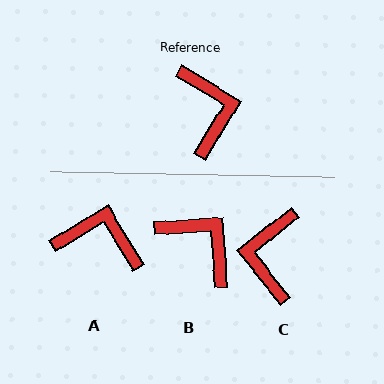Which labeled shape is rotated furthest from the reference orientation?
C, about 161 degrees away.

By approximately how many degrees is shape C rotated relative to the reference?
Approximately 161 degrees counter-clockwise.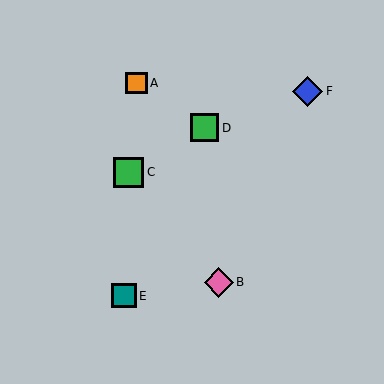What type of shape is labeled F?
Shape F is a blue diamond.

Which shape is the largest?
The green square (labeled C) is the largest.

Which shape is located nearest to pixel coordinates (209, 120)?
The green square (labeled D) at (205, 128) is nearest to that location.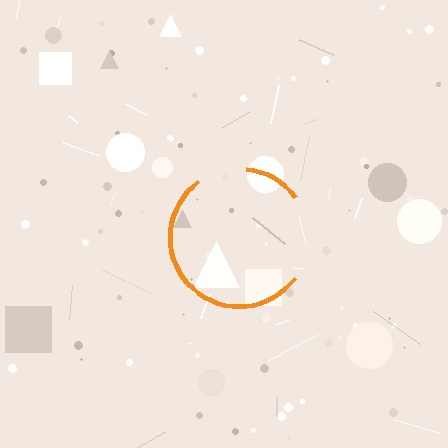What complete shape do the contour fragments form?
The contour fragments form a circle.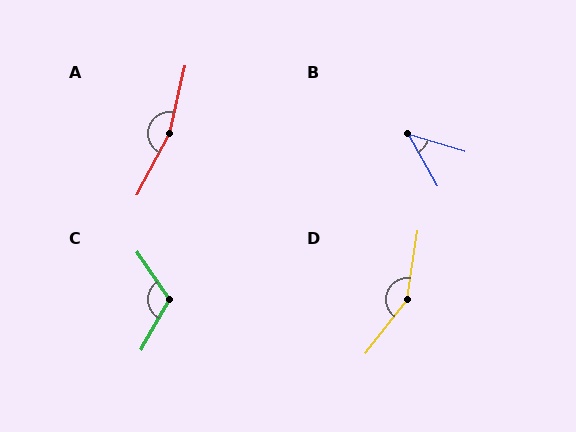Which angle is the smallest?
B, at approximately 43 degrees.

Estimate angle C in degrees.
Approximately 116 degrees.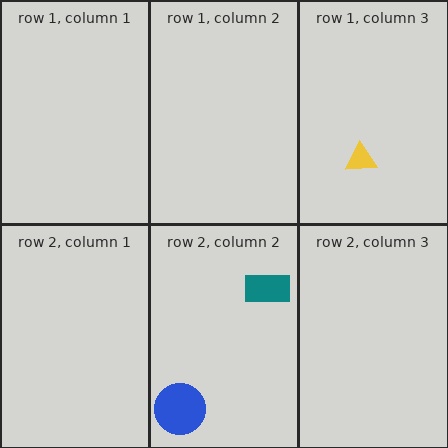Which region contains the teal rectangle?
The row 2, column 2 region.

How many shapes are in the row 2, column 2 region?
2.